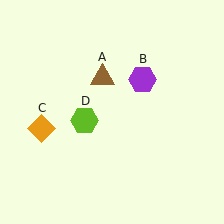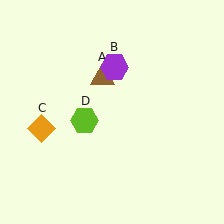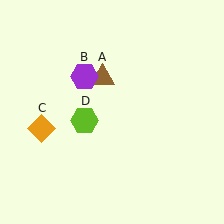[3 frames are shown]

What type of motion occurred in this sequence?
The purple hexagon (object B) rotated counterclockwise around the center of the scene.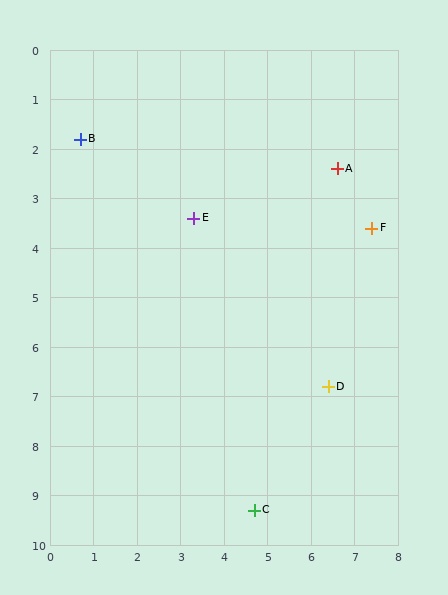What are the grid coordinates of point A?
Point A is at approximately (6.6, 2.4).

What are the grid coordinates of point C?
Point C is at approximately (4.7, 9.3).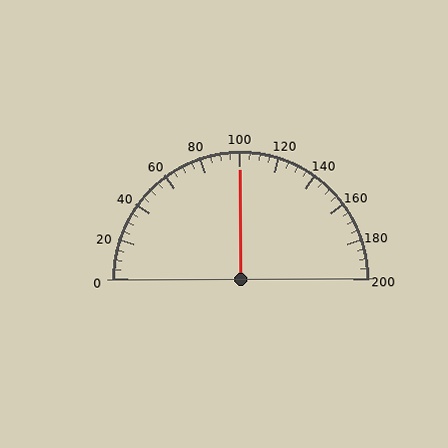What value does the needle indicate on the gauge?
The needle indicates approximately 100.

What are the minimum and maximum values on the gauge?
The gauge ranges from 0 to 200.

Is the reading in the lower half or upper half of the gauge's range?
The reading is in the upper half of the range (0 to 200).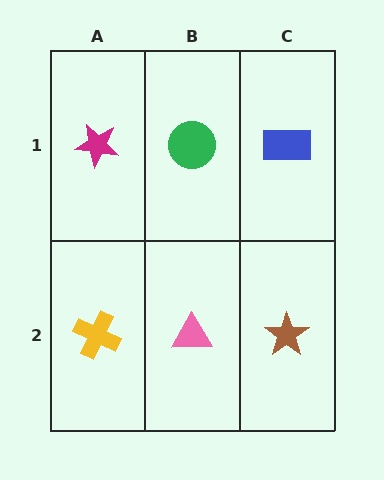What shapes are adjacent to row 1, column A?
A yellow cross (row 2, column A), a green circle (row 1, column B).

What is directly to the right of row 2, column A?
A pink triangle.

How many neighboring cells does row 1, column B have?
3.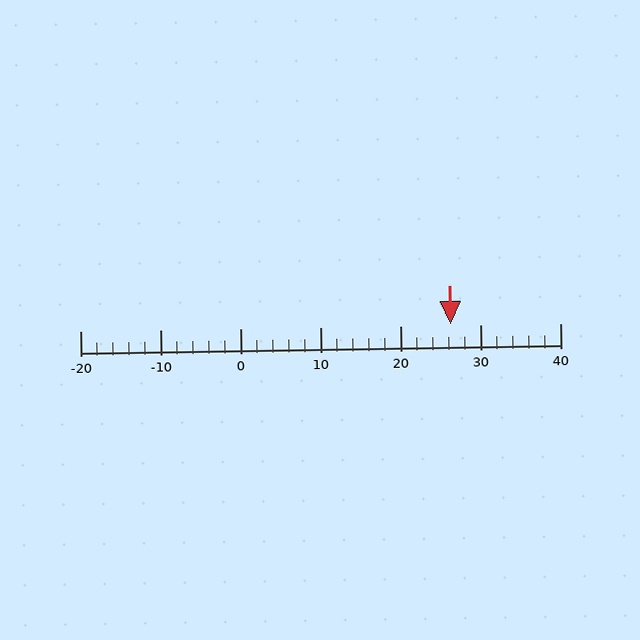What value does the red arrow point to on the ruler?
The red arrow points to approximately 26.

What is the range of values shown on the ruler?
The ruler shows values from -20 to 40.